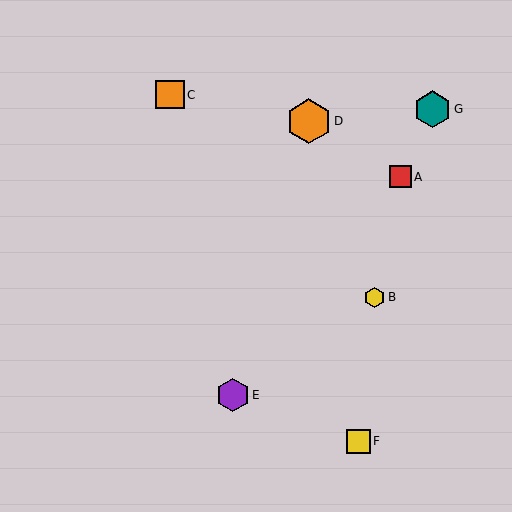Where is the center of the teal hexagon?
The center of the teal hexagon is at (432, 109).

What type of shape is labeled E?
Shape E is a purple hexagon.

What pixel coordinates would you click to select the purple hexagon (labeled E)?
Click at (233, 395) to select the purple hexagon E.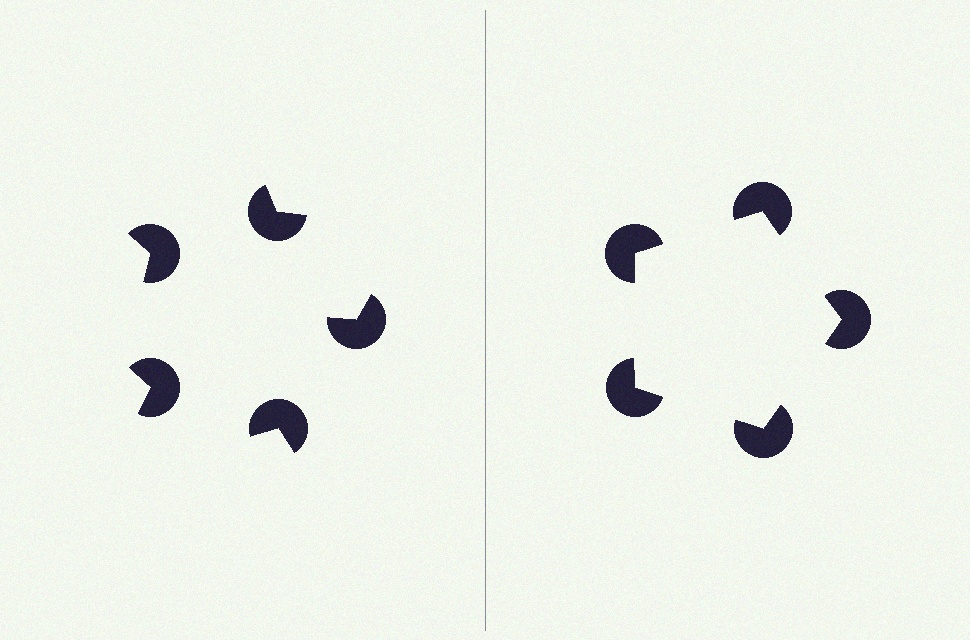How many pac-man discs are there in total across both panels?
10 — 5 on each side.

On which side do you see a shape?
An illusory pentagon appears on the right side. On the left side the wedge cuts are rotated, so no coherent shape forms.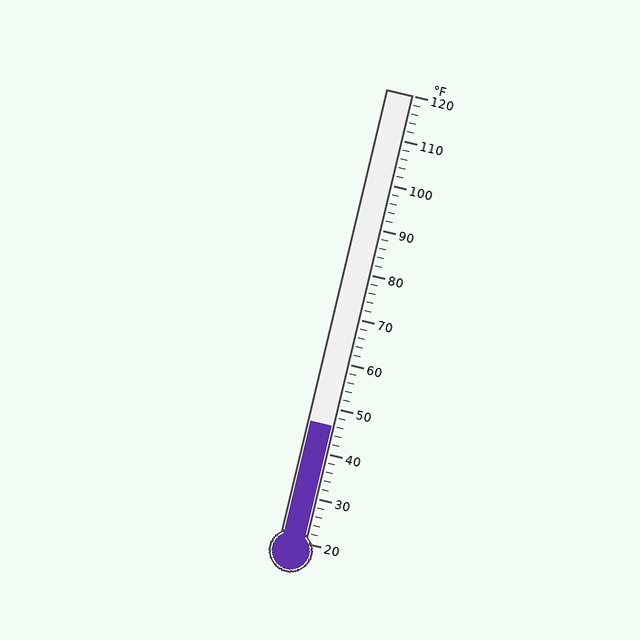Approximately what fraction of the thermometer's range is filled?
The thermometer is filled to approximately 25% of its range.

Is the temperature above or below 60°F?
The temperature is below 60°F.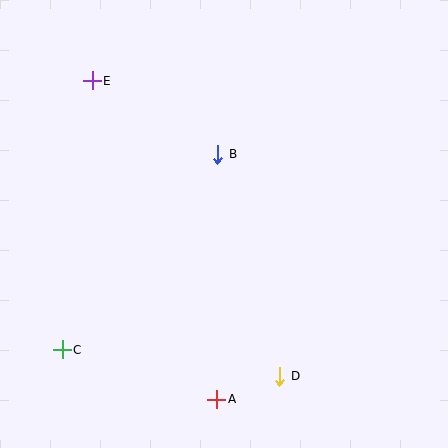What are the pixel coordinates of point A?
Point A is at (217, 399).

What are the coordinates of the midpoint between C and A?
The midpoint between C and A is at (139, 375).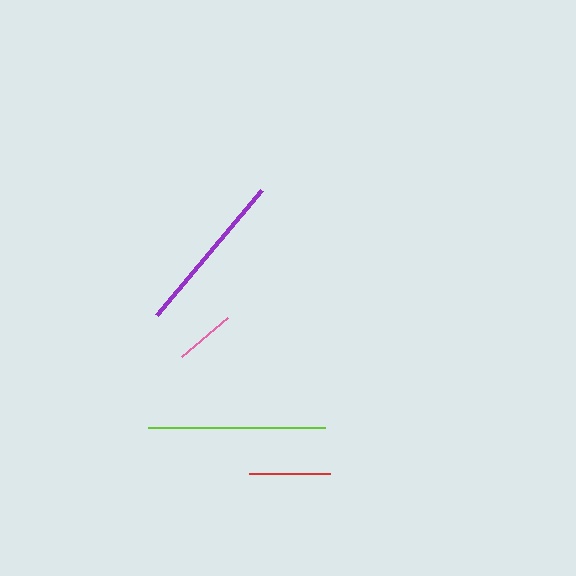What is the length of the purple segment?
The purple segment is approximately 163 pixels long.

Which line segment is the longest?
The lime line is the longest at approximately 177 pixels.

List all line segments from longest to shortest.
From longest to shortest: lime, purple, red, pink.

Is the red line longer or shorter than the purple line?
The purple line is longer than the red line.